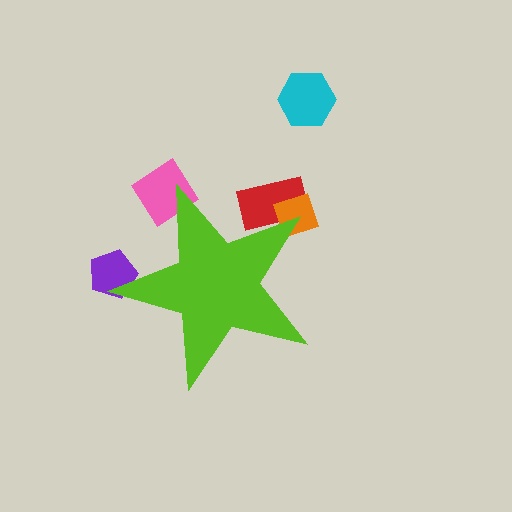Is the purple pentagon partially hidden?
Yes, the purple pentagon is partially hidden behind the lime star.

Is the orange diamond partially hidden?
Yes, the orange diamond is partially hidden behind the lime star.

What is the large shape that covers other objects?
A lime star.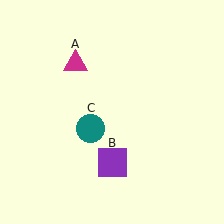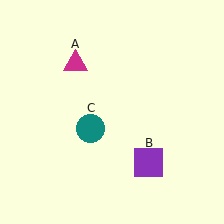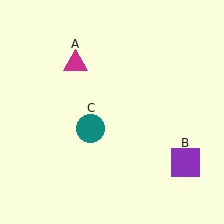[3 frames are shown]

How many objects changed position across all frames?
1 object changed position: purple square (object B).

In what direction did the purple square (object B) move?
The purple square (object B) moved right.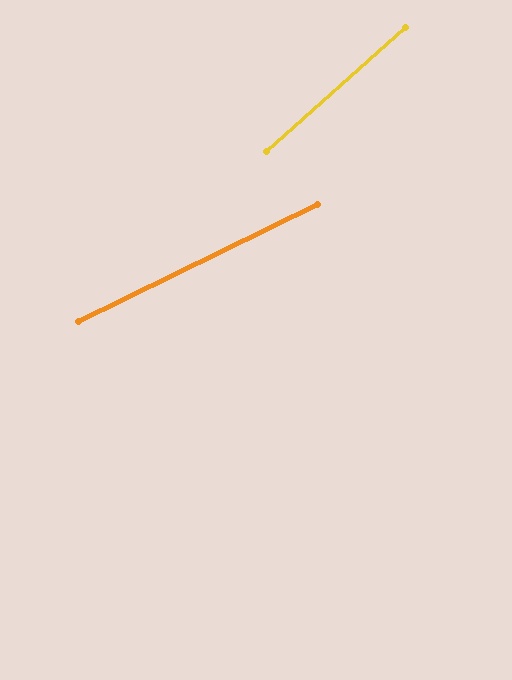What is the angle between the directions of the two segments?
Approximately 16 degrees.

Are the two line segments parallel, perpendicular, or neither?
Neither parallel nor perpendicular — they differ by about 16°.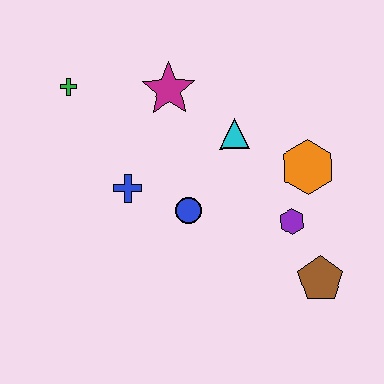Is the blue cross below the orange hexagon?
Yes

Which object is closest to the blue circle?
The blue cross is closest to the blue circle.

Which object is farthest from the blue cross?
The brown pentagon is farthest from the blue cross.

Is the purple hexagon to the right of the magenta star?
Yes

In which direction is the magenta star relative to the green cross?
The magenta star is to the right of the green cross.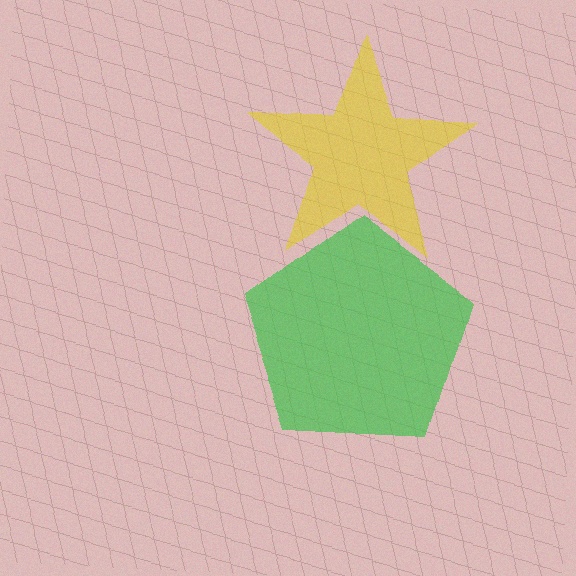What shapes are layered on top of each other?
The layered shapes are: a yellow star, a green pentagon.